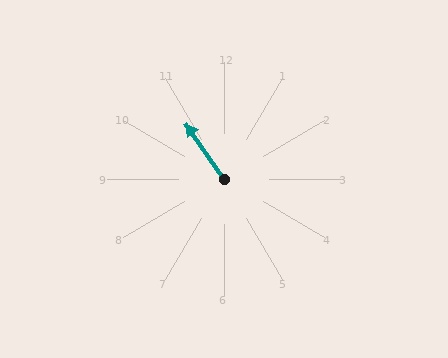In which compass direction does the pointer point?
Northwest.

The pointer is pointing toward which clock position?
Roughly 11 o'clock.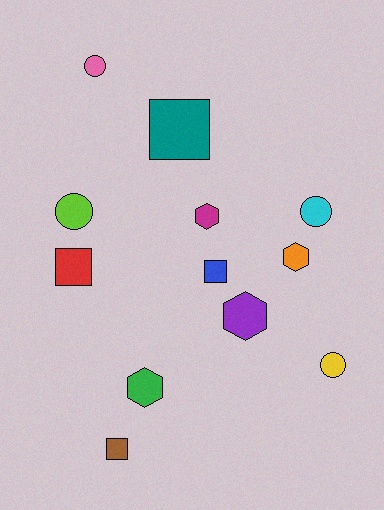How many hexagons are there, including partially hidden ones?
There are 4 hexagons.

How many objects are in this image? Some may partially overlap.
There are 12 objects.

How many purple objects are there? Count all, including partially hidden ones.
There is 1 purple object.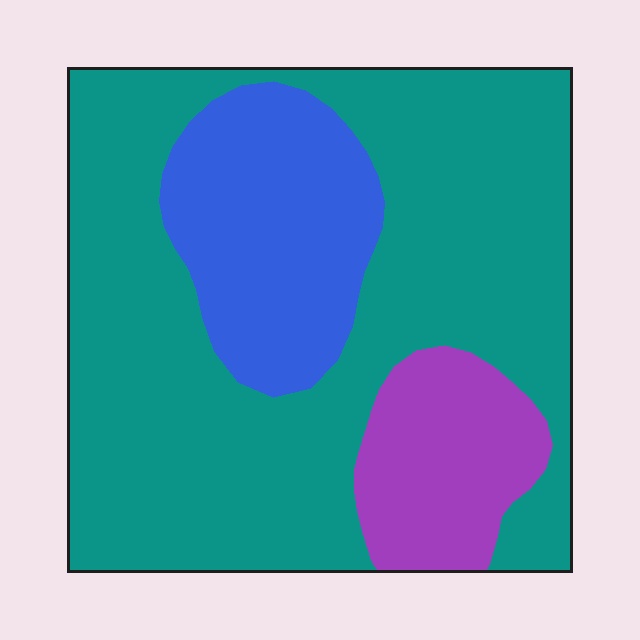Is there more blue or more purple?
Blue.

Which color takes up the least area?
Purple, at roughly 15%.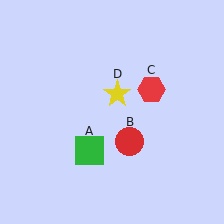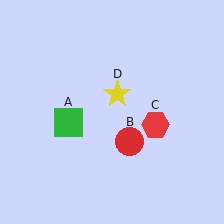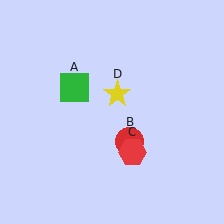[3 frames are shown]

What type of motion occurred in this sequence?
The green square (object A), red hexagon (object C) rotated clockwise around the center of the scene.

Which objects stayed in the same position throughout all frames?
Red circle (object B) and yellow star (object D) remained stationary.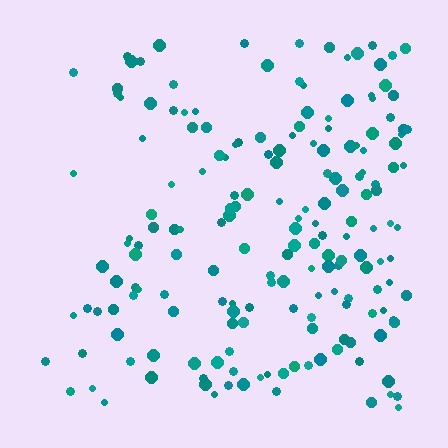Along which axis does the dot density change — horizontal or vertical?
Horizontal.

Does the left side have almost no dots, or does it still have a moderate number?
Still a moderate number, just noticeably fewer than the right.